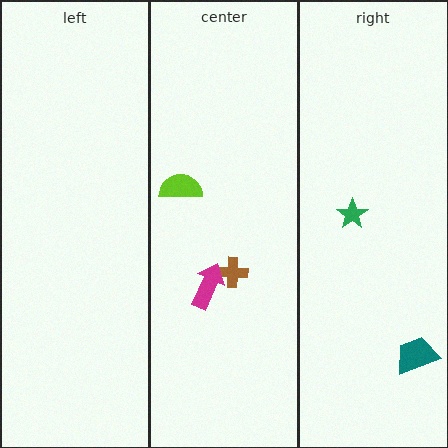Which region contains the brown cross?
The center region.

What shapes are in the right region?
The teal trapezoid, the green star.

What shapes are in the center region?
The lime semicircle, the brown cross, the magenta arrow.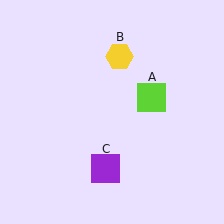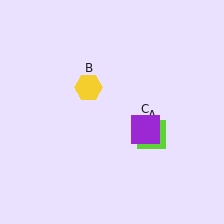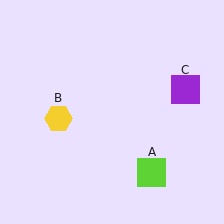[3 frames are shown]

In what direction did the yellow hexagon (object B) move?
The yellow hexagon (object B) moved down and to the left.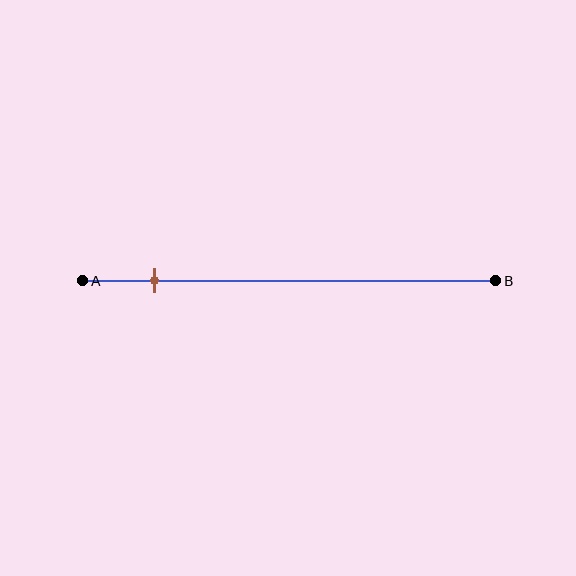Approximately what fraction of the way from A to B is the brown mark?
The brown mark is approximately 20% of the way from A to B.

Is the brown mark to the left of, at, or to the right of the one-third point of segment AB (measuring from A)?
The brown mark is to the left of the one-third point of segment AB.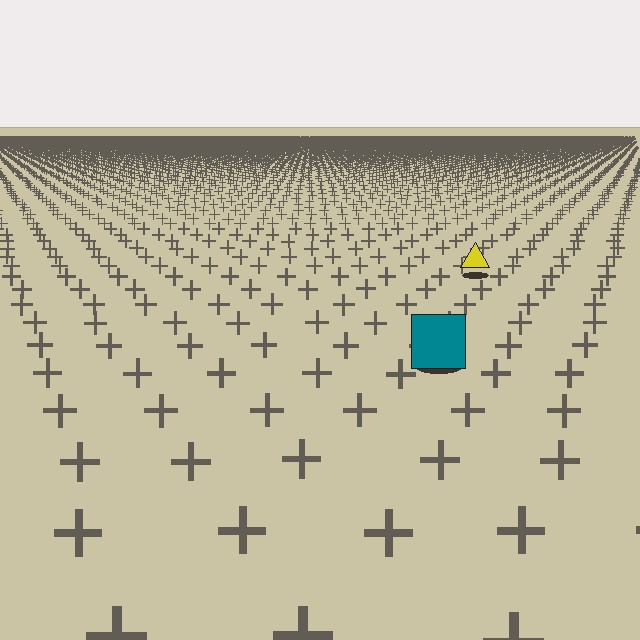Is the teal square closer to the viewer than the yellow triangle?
Yes. The teal square is closer — you can tell from the texture gradient: the ground texture is coarser near it.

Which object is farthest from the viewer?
The yellow triangle is farthest from the viewer. It appears smaller and the ground texture around it is denser.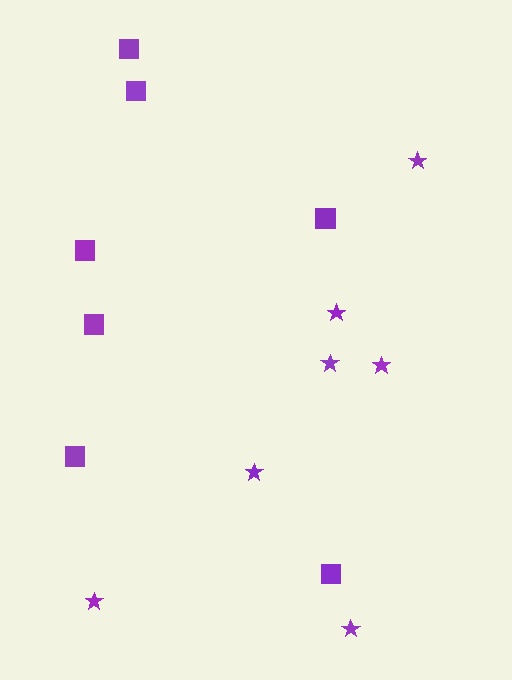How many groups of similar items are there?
There are 2 groups: one group of squares (7) and one group of stars (7).